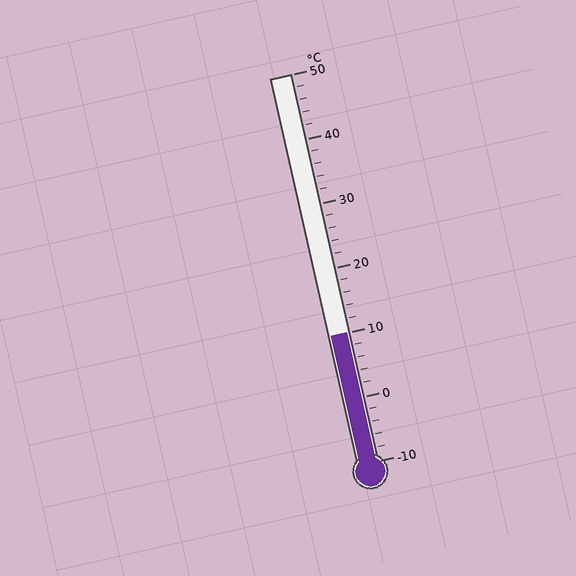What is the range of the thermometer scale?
The thermometer scale ranges from -10°C to 50°C.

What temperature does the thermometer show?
The thermometer shows approximately 10°C.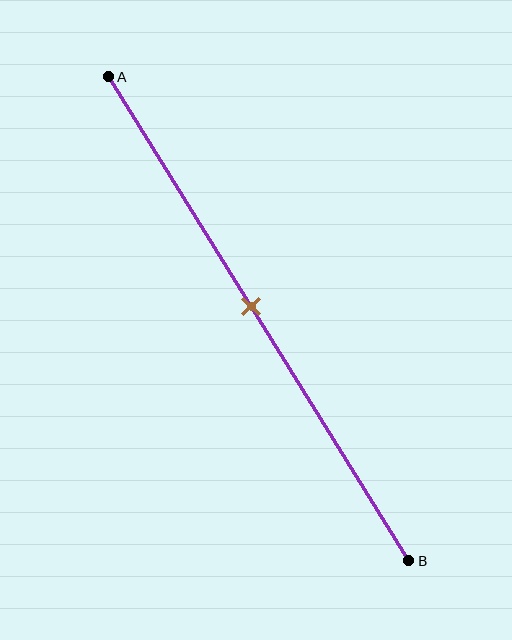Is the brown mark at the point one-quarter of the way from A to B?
No, the mark is at about 45% from A, not at the 25% one-quarter point.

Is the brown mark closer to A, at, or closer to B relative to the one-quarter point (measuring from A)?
The brown mark is closer to point B than the one-quarter point of segment AB.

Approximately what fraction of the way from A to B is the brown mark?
The brown mark is approximately 45% of the way from A to B.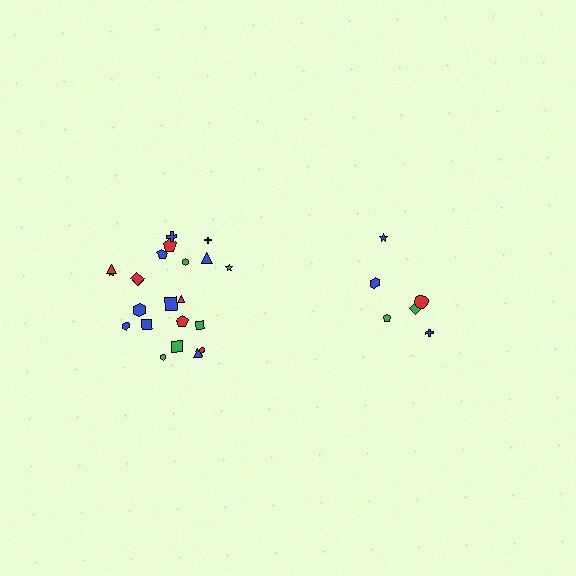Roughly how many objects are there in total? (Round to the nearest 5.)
Roughly 30 objects in total.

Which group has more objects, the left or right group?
The left group.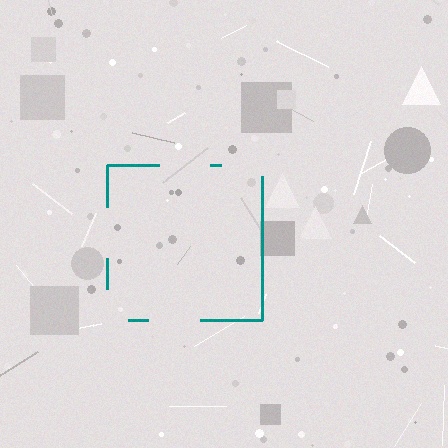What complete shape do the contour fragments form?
The contour fragments form a square.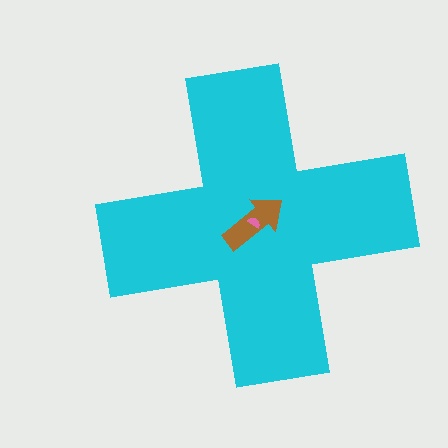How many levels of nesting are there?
3.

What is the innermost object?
The pink semicircle.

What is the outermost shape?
The cyan cross.